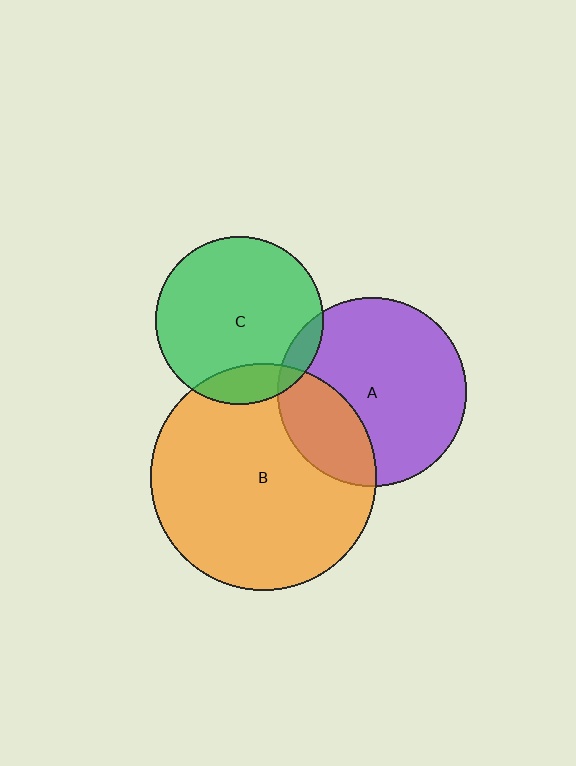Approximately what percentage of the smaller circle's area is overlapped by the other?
Approximately 15%.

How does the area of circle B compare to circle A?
Approximately 1.4 times.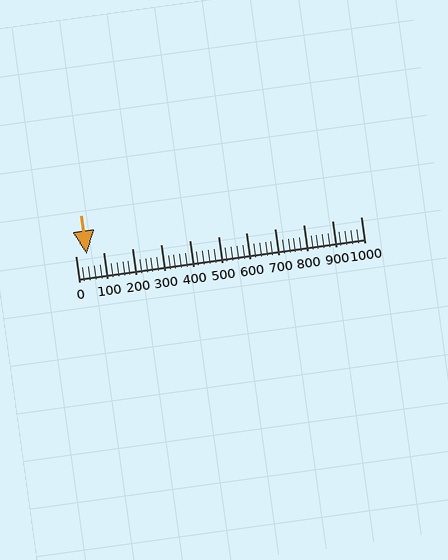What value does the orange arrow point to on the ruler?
The orange arrow points to approximately 40.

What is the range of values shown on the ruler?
The ruler shows values from 0 to 1000.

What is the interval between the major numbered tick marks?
The major tick marks are spaced 100 units apart.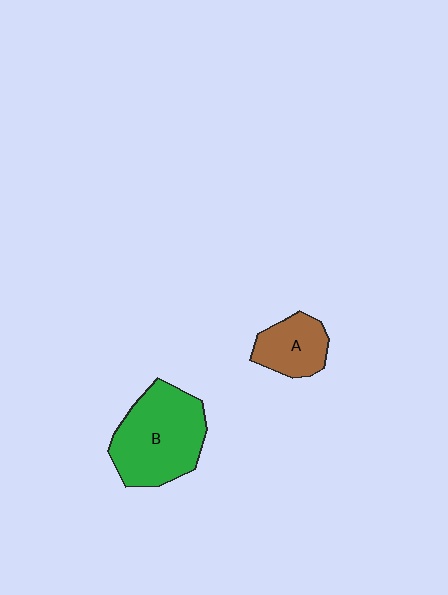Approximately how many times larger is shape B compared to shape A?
Approximately 2.0 times.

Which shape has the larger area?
Shape B (green).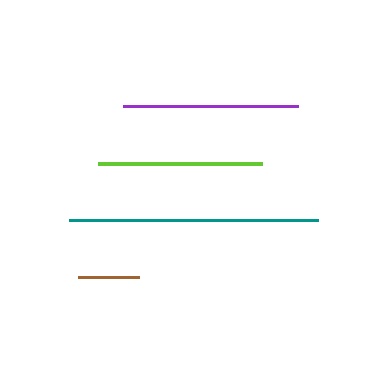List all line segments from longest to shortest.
From longest to shortest: teal, purple, lime, brown.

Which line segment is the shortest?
The brown line is the shortest at approximately 62 pixels.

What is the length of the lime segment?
The lime segment is approximately 163 pixels long.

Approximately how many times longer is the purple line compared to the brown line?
The purple line is approximately 2.8 times the length of the brown line.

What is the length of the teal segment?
The teal segment is approximately 248 pixels long.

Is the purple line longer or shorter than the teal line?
The teal line is longer than the purple line.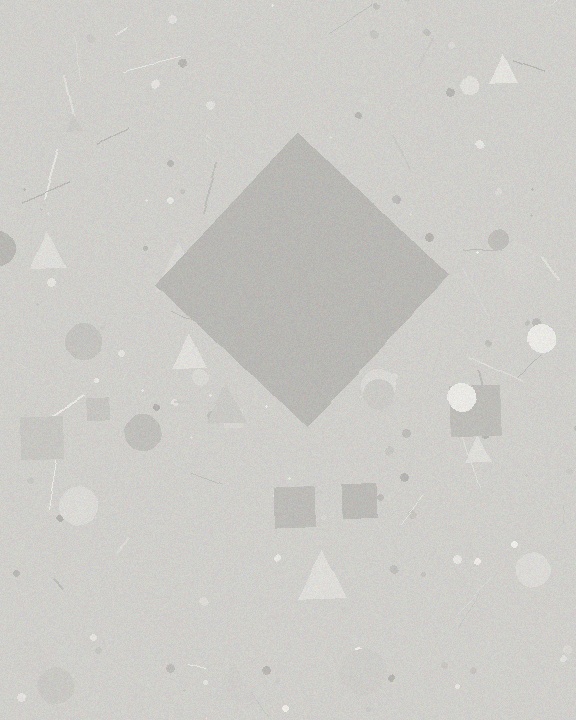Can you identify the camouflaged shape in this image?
The camouflaged shape is a diamond.